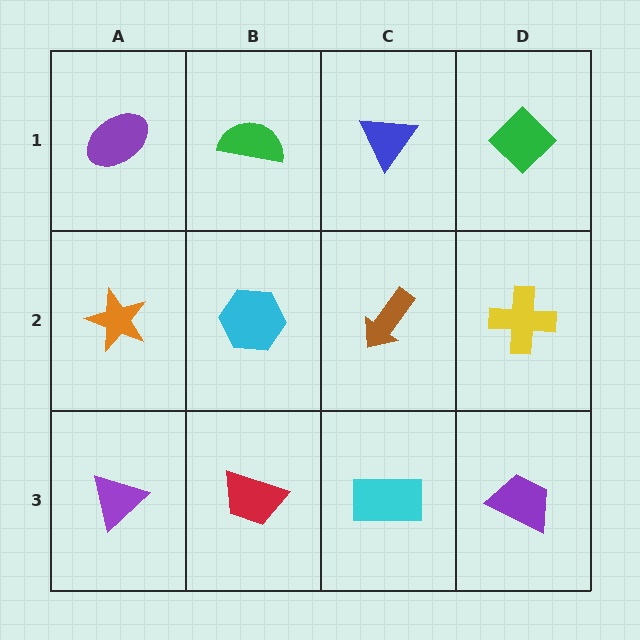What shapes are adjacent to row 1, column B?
A cyan hexagon (row 2, column B), a purple ellipse (row 1, column A), a blue triangle (row 1, column C).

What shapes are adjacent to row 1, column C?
A brown arrow (row 2, column C), a green semicircle (row 1, column B), a green diamond (row 1, column D).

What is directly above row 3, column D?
A yellow cross.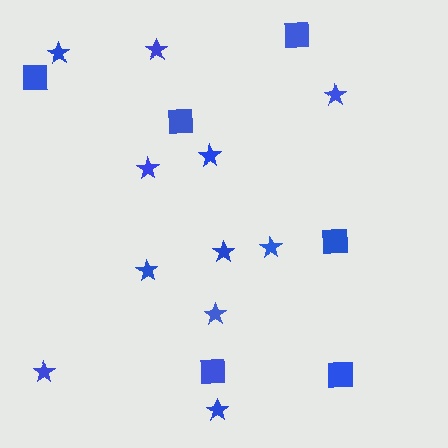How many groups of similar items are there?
There are 2 groups: one group of squares (6) and one group of stars (11).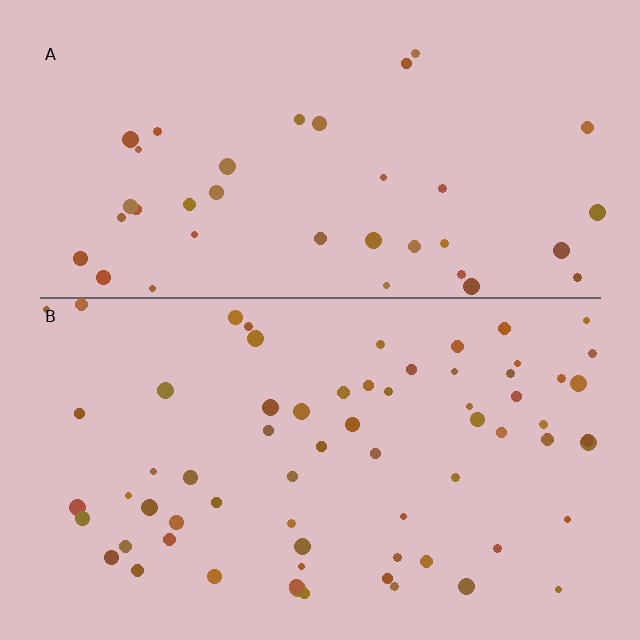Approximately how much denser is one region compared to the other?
Approximately 1.8× — region B over region A.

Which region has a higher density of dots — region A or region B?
B (the bottom).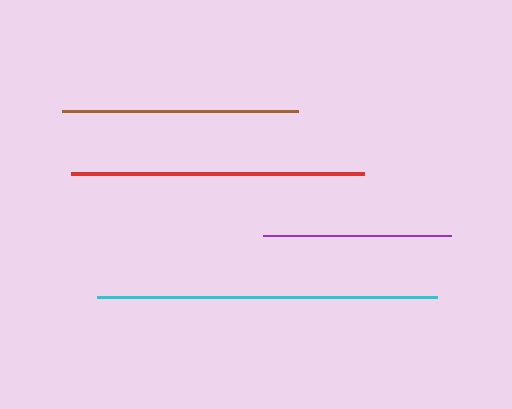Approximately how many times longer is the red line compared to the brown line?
The red line is approximately 1.2 times the length of the brown line.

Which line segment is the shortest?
The purple line is the shortest at approximately 188 pixels.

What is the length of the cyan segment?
The cyan segment is approximately 340 pixels long.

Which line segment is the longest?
The cyan line is the longest at approximately 340 pixels.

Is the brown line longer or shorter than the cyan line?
The cyan line is longer than the brown line.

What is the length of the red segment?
The red segment is approximately 294 pixels long.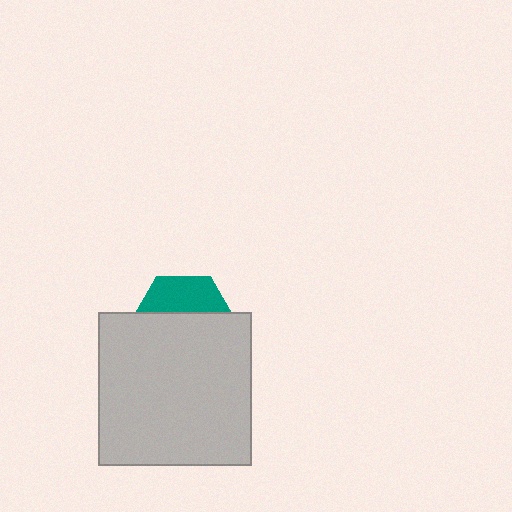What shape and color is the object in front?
The object in front is a light gray square.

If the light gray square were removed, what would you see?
You would see the complete teal hexagon.